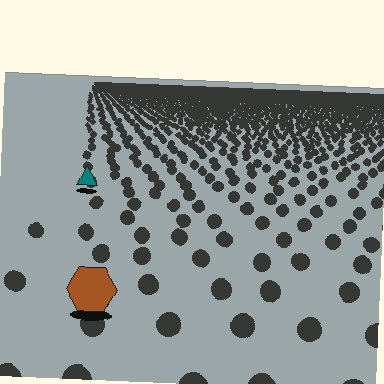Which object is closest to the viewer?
The brown hexagon is closest. The texture marks near it are larger and more spread out.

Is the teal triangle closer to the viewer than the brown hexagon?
No. The brown hexagon is closer — you can tell from the texture gradient: the ground texture is coarser near it.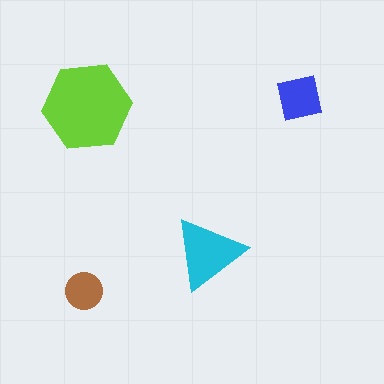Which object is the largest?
The lime hexagon.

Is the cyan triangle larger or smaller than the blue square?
Larger.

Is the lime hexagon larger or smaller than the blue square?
Larger.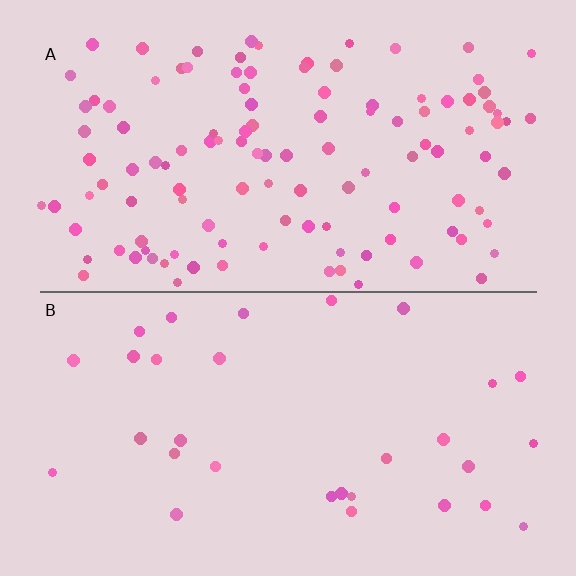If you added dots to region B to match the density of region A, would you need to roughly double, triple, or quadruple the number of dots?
Approximately quadruple.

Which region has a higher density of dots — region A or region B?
A (the top).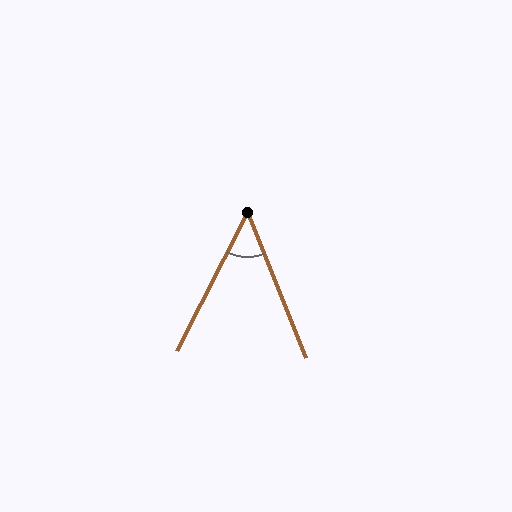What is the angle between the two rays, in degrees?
Approximately 49 degrees.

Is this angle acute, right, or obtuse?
It is acute.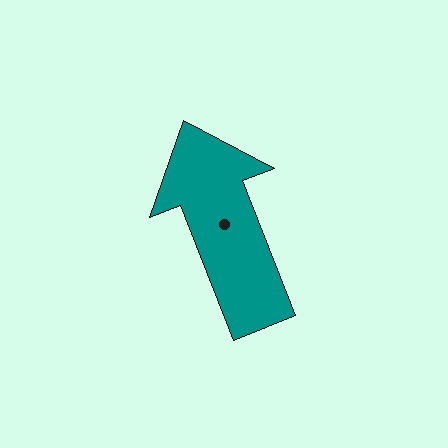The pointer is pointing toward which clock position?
Roughly 11 o'clock.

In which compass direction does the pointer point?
North.